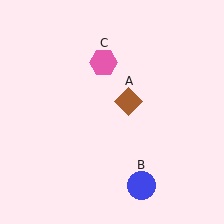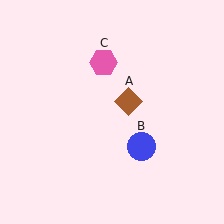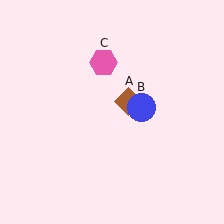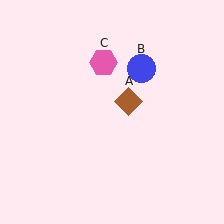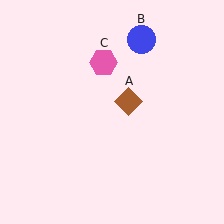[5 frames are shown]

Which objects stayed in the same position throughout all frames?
Brown diamond (object A) and pink hexagon (object C) remained stationary.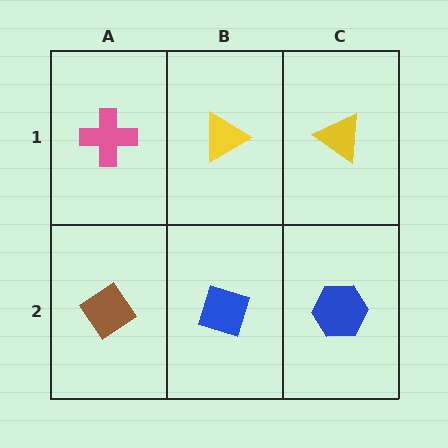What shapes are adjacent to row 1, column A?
A brown diamond (row 2, column A), a yellow triangle (row 1, column B).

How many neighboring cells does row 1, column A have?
2.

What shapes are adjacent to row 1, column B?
A blue diamond (row 2, column B), a pink cross (row 1, column A), a yellow triangle (row 1, column C).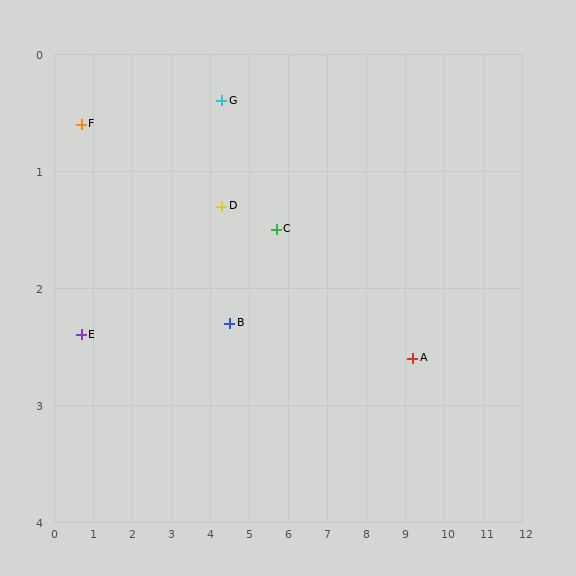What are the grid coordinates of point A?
Point A is at approximately (9.2, 2.6).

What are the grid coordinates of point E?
Point E is at approximately (0.7, 2.4).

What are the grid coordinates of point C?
Point C is at approximately (5.7, 1.5).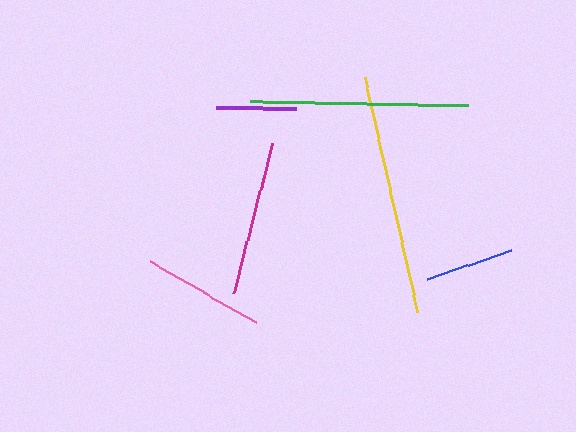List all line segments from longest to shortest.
From longest to shortest: yellow, green, magenta, pink, blue, purple.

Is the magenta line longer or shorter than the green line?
The green line is longer than the magenta line.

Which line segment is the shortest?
The purple line is the shortest at approximately 80 pixels.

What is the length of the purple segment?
The purple segment is approximately 80 pixels long.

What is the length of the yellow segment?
The yellow segment is approximately 239 pixels long.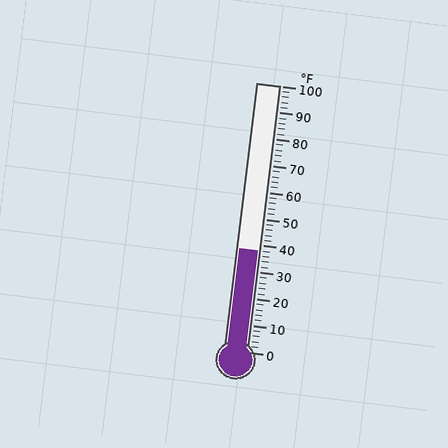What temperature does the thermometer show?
The thermometer shows approximately 38°F.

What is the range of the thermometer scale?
The thermometer scale ranges from 0°F to 100°F.